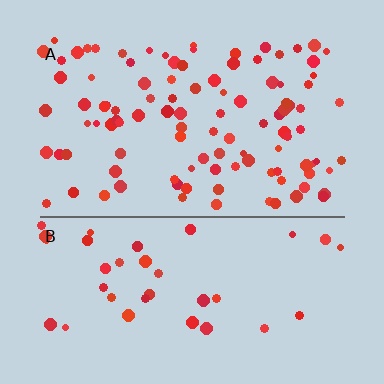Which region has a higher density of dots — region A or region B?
A (the top).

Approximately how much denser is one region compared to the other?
Approximately 2.7× — region A over region B.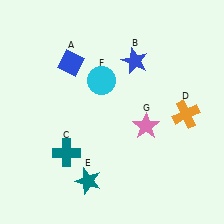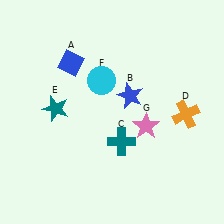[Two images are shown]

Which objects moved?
The objects that moved are: the blue star (B), the teal cross (C), the teal star (E).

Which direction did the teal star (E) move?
The teal star (E) moved up.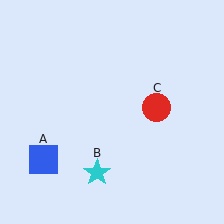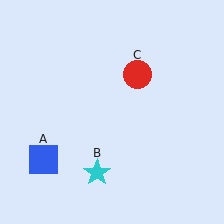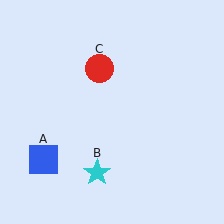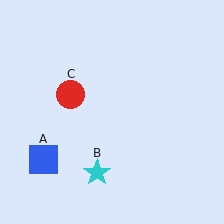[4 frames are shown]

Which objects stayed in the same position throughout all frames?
Blue square (object A) and cyan star (object B) remained stationary.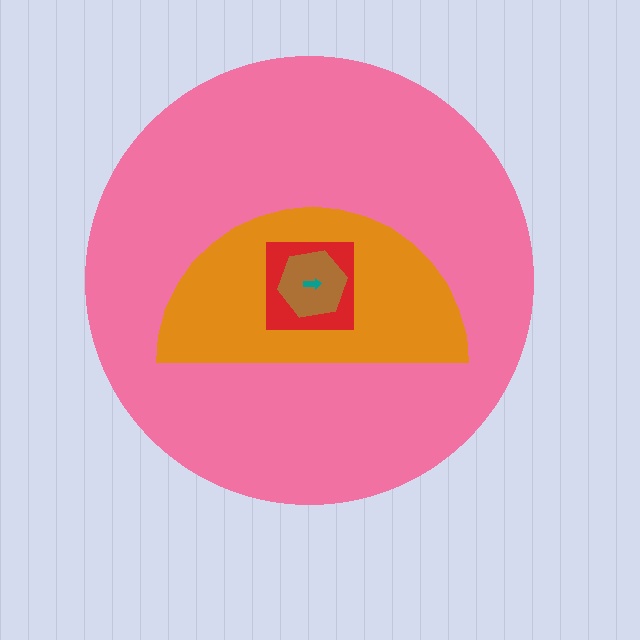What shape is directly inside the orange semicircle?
The red square.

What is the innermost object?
The teal arrow.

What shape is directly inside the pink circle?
The orange semicircle.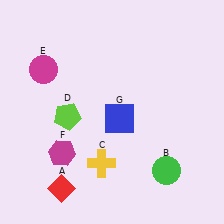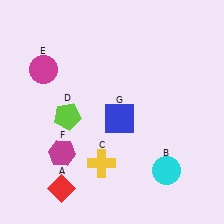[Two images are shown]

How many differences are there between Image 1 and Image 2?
There is 1 difference between the two images.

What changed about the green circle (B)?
In Image 1, B is green. In Image 2, it changed to cyan.